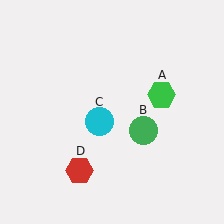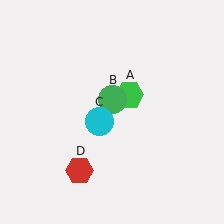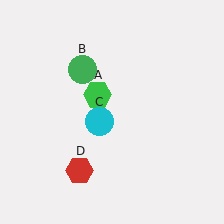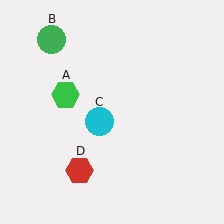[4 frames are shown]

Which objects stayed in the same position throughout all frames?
Cyan circle (object C) and red hexagon (object D) remained stationary.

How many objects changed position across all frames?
2 objects changed position: green hexagon (object A), green circle (object B).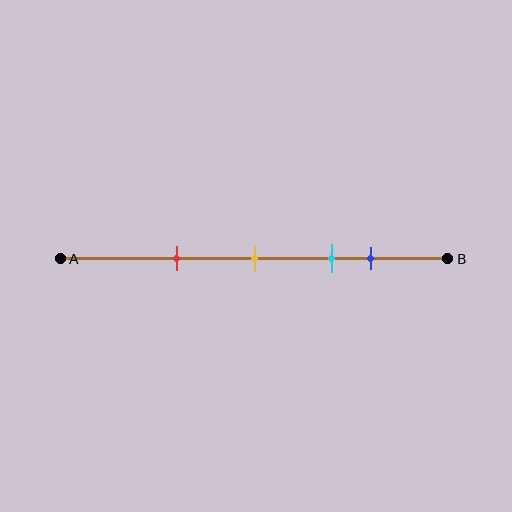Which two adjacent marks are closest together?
The cyan and blue marks are the closest adjacent pair.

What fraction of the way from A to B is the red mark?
The red mark is approximately 30% (0.3) of the way from A to B.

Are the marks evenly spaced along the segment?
No, the marks are not evenly spaced.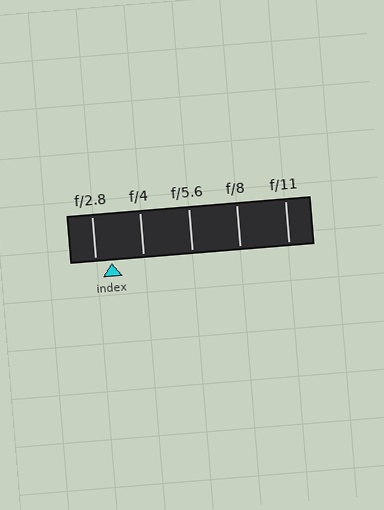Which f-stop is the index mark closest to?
The index mark is closest to f/2.8.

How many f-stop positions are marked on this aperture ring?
There are 5 f-stop positions marked.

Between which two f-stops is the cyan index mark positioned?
The index mark is between f/2.8 and f/4.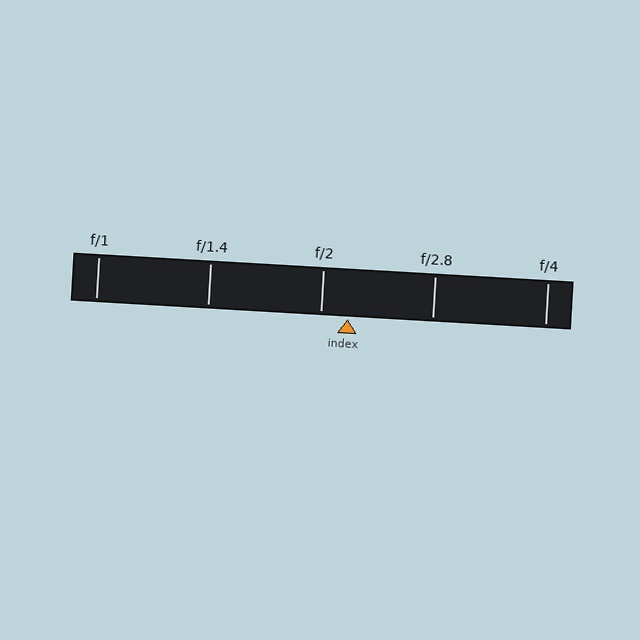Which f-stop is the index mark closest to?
The index mark is closest to f/2.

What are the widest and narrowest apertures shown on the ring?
The widest aperture shown is f/1 and the narrowest is f/4.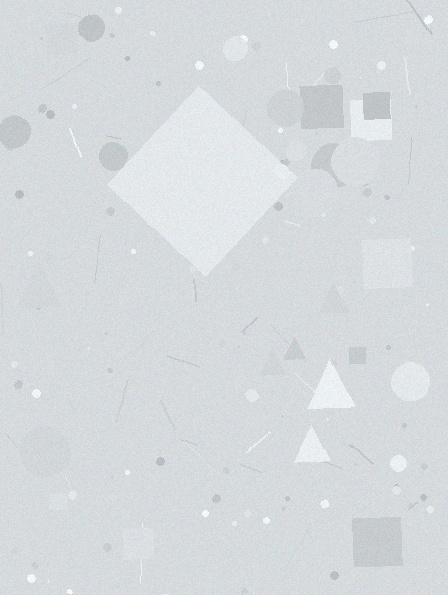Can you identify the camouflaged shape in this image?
The camouflaged shape is a diamond.